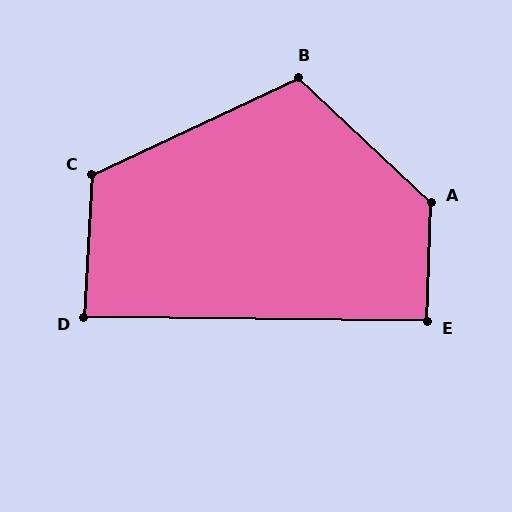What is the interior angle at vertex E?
Approximately 91 degrees (approximately right).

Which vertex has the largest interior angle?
A, at approximately 131 degrees.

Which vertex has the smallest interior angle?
D, at approximately 87 degrees.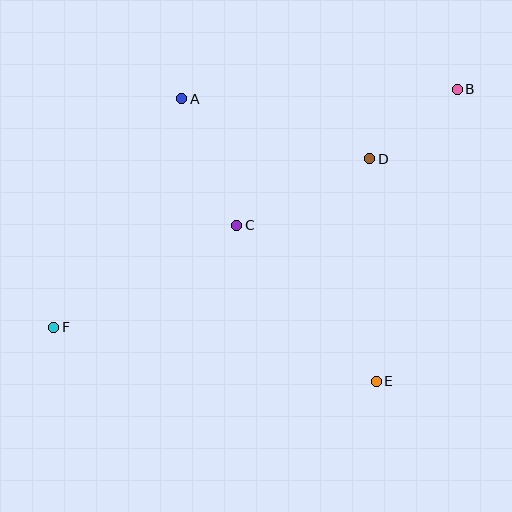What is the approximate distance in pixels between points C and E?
The distance between C and E is approximately 209 pixels.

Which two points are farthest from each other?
Points B and F are farthest from each other.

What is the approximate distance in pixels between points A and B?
The distance between A and B is approximately 276 pixels.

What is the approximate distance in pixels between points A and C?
The distance between A and C is approximately 138 pixels.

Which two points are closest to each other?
Points B and D are closest to each other.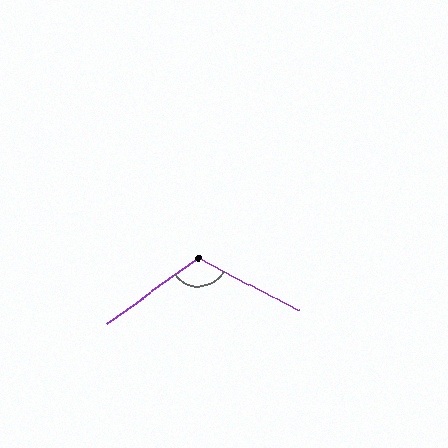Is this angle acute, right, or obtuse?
It is obtuse.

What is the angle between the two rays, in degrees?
Approximately 117 degrees.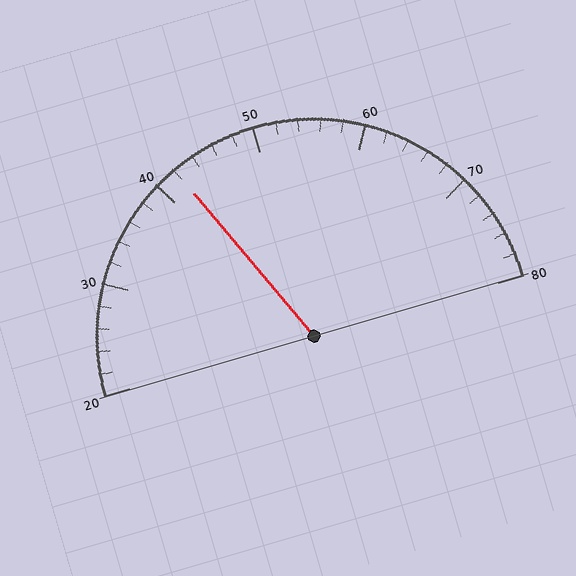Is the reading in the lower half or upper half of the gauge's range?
The reading is in the lower half of the range (20 to 80).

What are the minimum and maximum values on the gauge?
The gauge ranges from 20 to 80.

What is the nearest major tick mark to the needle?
The nearest major tick mark is 40.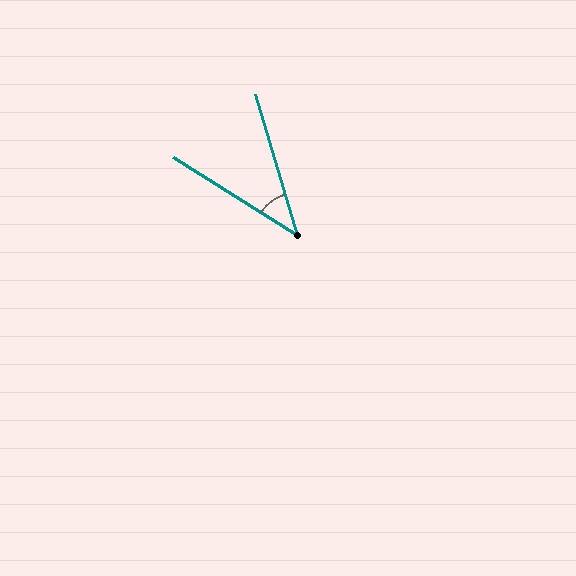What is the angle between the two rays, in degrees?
Approximately 41 degrees.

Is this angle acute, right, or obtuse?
It is acute.